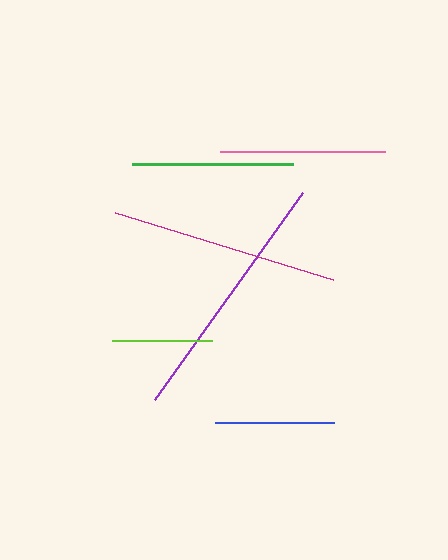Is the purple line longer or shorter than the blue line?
The purple line is longer than the blue line.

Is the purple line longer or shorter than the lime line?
The purple line is longer than the lime line.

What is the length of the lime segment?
The lime segment is approximately 99 pixels long.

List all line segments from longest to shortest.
From longest to shortest: purple, magenta, pink, green, blue, lime.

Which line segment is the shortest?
The lime line is the shortest at approximately 99 pixels.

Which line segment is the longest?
The purple line is the longest at approximately 254 pixels.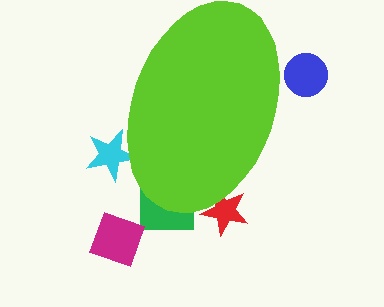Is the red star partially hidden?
Yes, the red star is partially hidden behind the lime ellipse.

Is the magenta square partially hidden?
No, the magenta square is fully visible.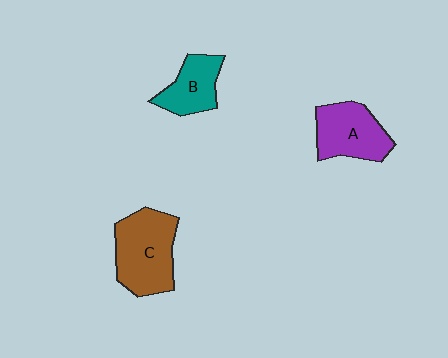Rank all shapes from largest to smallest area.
From largest to smallest: C (brown), A (purple), B (teal).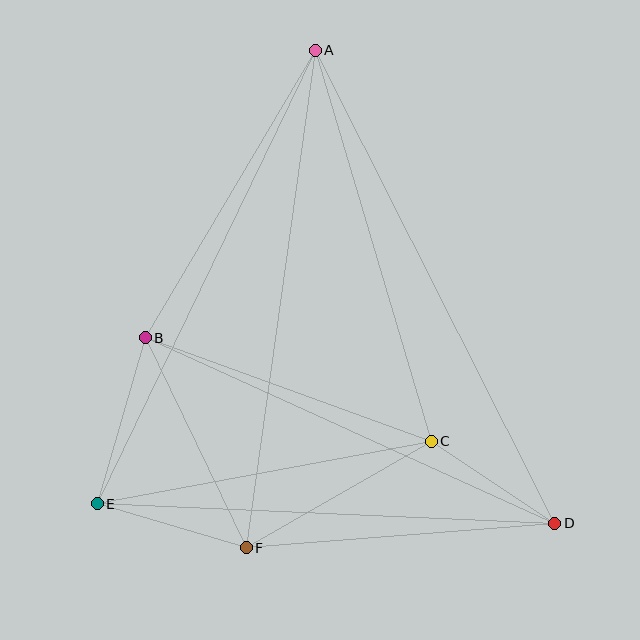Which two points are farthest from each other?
Points A and D are farthest from each other.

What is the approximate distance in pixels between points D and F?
The distance between D and F is approximately 309 pixels.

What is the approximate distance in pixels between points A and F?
The distance between A and F is approximately 502 pixels.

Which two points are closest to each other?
Points C and D are closest to each other.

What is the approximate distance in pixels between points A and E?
The distance between A and E is approximately 503 pixels.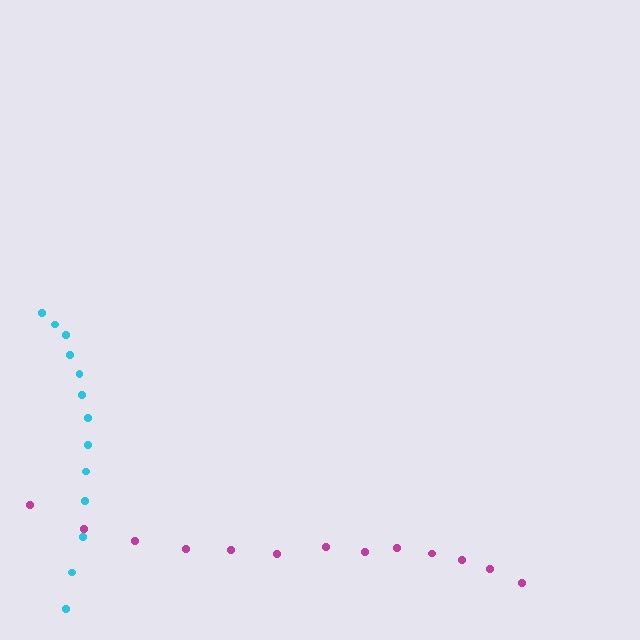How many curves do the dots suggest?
There are 2 distinct paths.